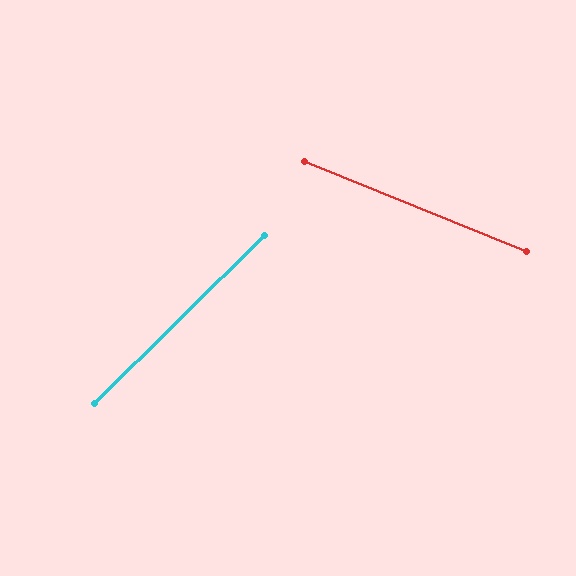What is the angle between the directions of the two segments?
Approximately 67 degrees.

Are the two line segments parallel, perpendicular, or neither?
Neither parallel nor perpendicular — they differ by about 67°.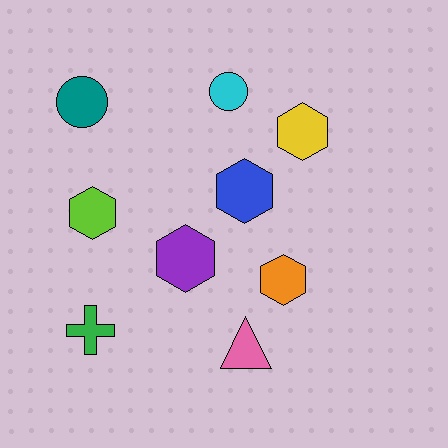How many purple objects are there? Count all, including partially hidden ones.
There is 1 purple object.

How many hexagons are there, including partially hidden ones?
There are 5 hexagons.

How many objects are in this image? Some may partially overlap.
There are 9 objects.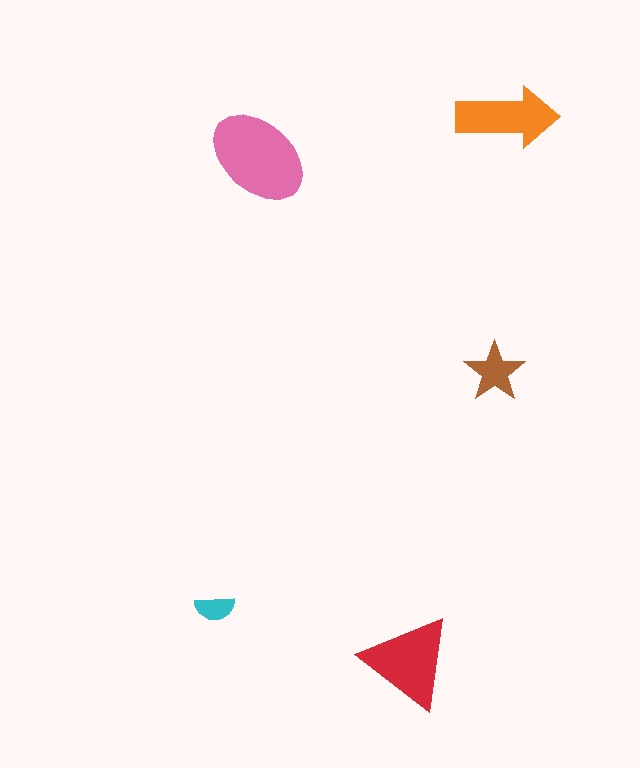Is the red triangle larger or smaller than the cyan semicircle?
Larger.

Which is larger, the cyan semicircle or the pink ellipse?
The pink ellipse.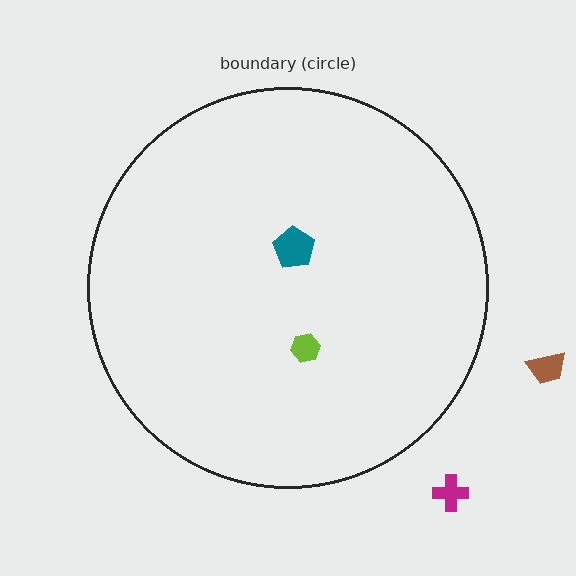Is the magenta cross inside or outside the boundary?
Outside.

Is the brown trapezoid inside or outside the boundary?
Outside.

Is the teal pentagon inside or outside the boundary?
Inside.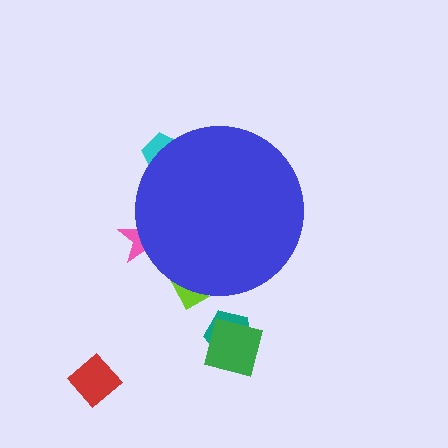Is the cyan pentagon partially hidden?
Yes, the cyan pentagon is partially hidden behind the blue circle.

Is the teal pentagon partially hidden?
No, the teal pentagon is fully visible.